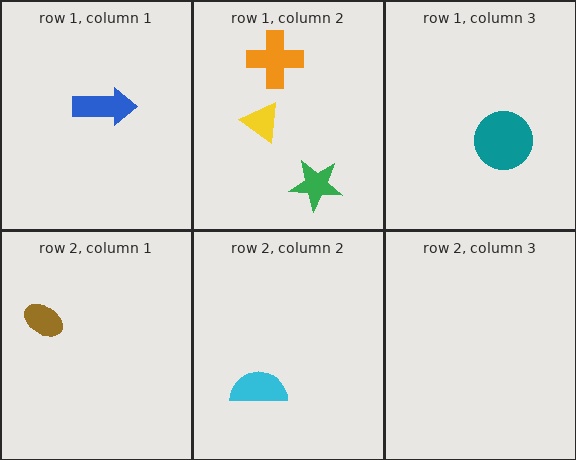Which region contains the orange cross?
The row 1, column 2 region.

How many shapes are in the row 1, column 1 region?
1.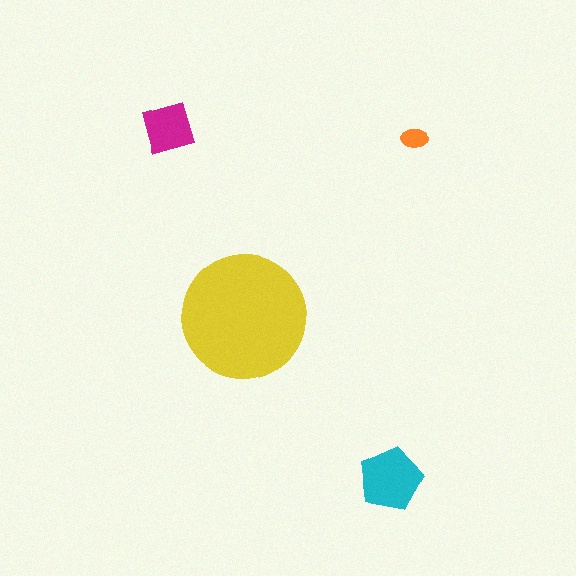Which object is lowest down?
The cyan pentagon is bottommost.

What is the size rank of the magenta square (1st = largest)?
3rd.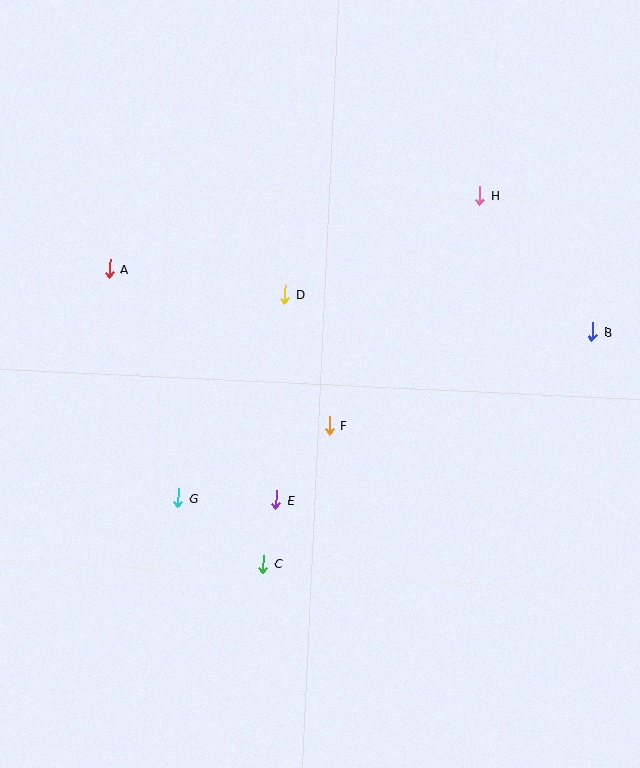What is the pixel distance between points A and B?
The distance between A and B is 487 pixels.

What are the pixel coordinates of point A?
Point A is at (109, 269).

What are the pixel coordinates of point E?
Point E is at (276, 500).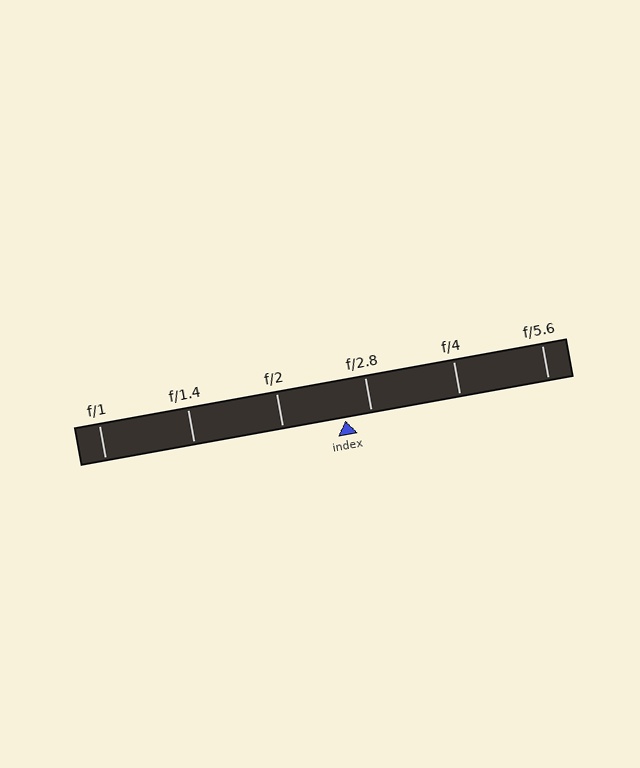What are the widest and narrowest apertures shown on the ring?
The widest aperture shown is f/1 and the narrowest is f/5.6.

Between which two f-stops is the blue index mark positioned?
The index mark is between f/2 and f/2.8.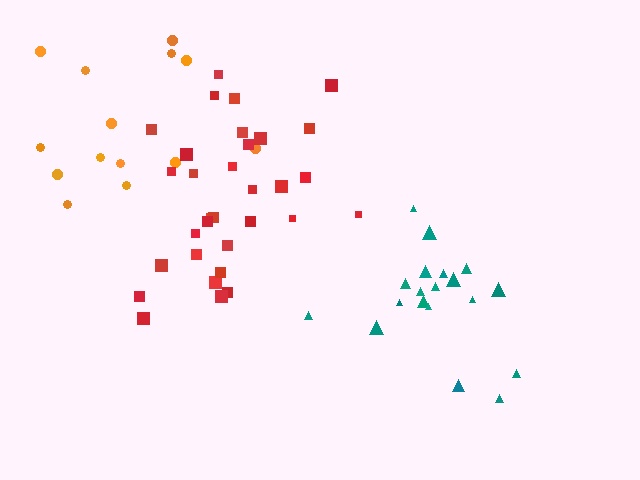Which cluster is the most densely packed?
Teal.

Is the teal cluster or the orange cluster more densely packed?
Teal.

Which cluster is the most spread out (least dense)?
Orange.